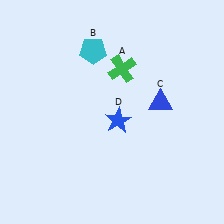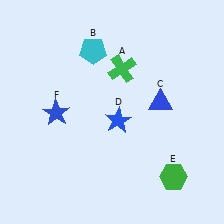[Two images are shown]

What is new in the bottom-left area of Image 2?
A blue star (F) was added in the bottom-left area of Image 2.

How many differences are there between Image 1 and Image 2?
There are 2 differences between the two images.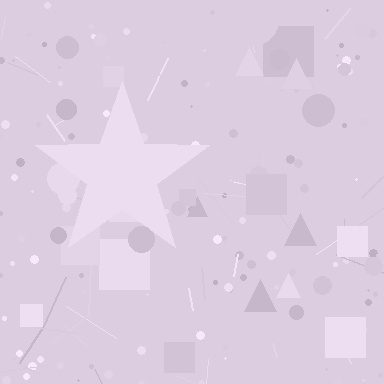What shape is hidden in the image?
A star is hidden in the image.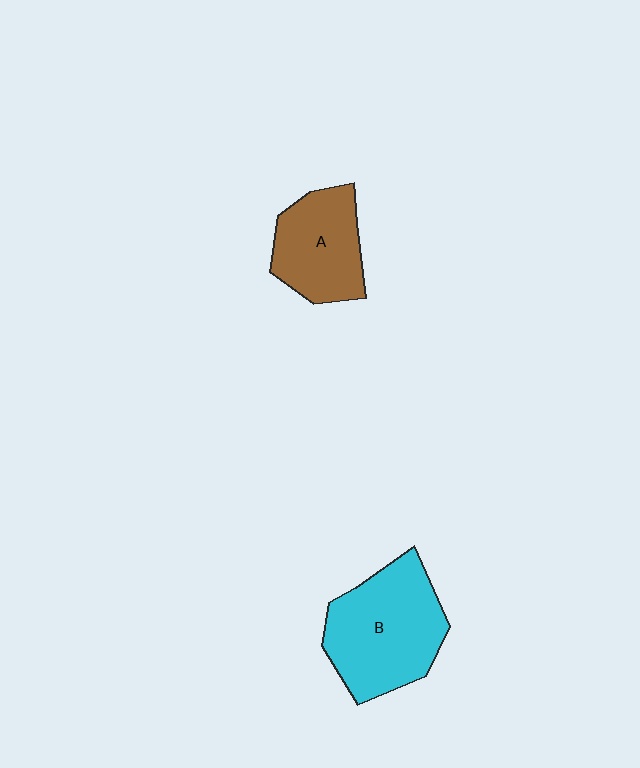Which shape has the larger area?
Shape B (cyan).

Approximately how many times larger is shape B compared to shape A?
Approximately 1.4 times.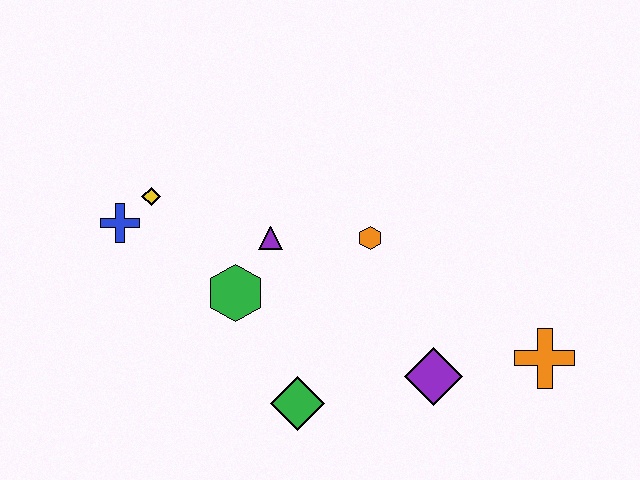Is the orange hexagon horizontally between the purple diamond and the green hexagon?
Yes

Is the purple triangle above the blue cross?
No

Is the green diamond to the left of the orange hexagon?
Yes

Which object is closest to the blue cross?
The yellow diamond is closest to the blue cross.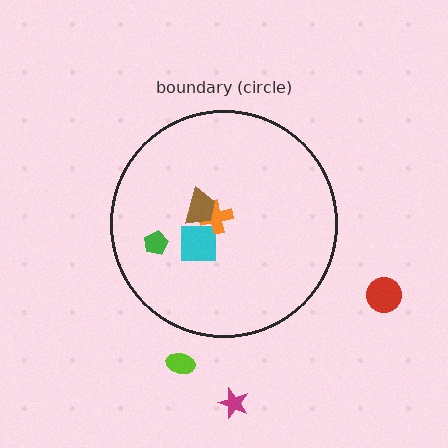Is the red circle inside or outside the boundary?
Outside.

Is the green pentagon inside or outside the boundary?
Inside.